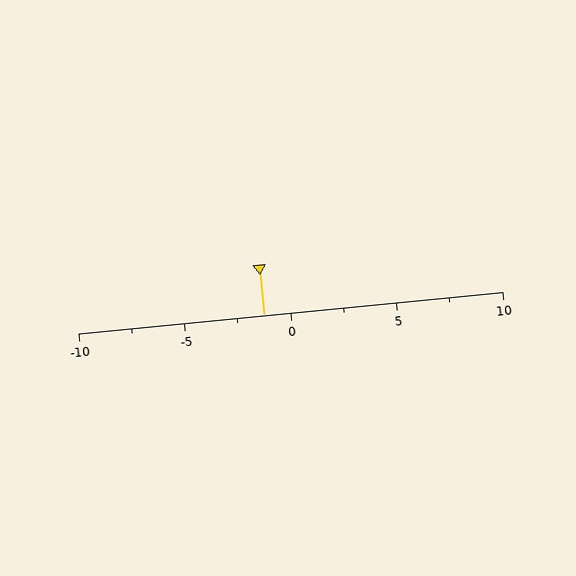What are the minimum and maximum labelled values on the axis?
The axis runs from -10 to 10.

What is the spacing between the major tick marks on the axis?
The major ticks are spaced 5 apart.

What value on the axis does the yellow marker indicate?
The marker indicates approximately -1.2.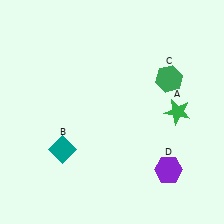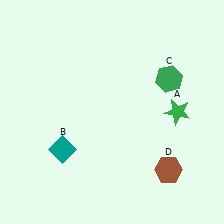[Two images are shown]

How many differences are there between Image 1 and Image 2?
There is 1 difference between the two images.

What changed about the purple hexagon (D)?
In Image 1, D is purple. In Image 2, it changed to brown.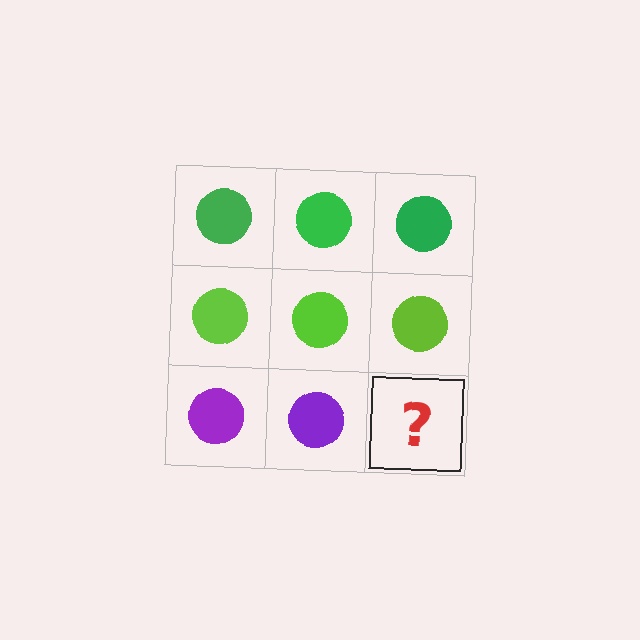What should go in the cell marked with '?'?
The missing cell should contain a purple circle.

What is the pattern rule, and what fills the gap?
The rule is that each row has a consistent color. The gap should be filled with a purple circle.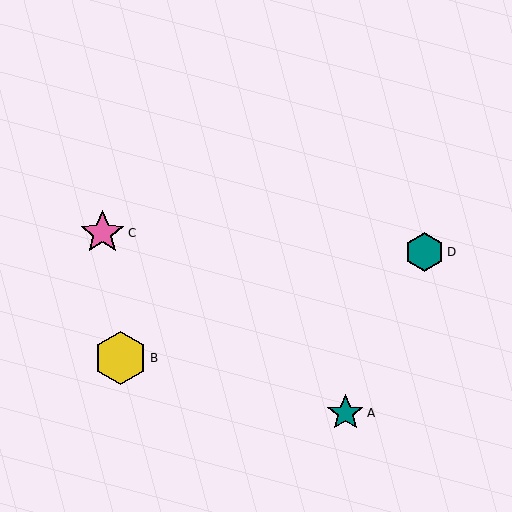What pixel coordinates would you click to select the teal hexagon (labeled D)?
Click at (424, 252) to select the teal hexagon D.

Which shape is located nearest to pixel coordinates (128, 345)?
The yellow hexagon (labeled B) at (121, 358) is nearest to that location.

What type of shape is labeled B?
Shape B is a yellow hexagon.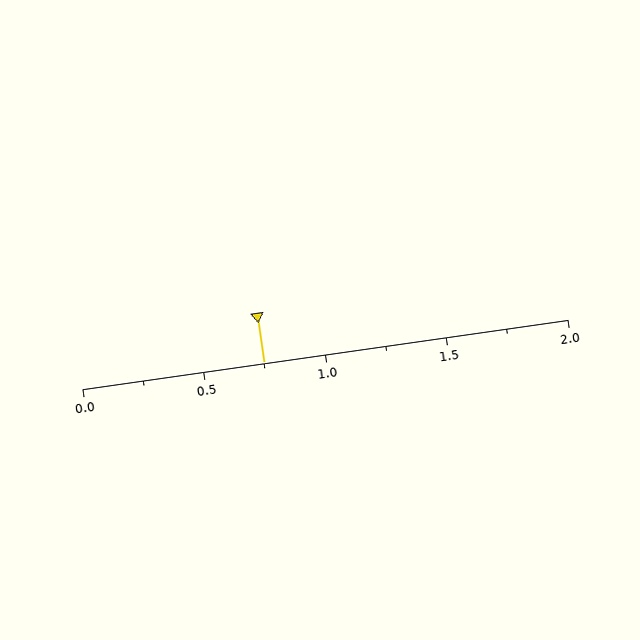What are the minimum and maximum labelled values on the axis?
The axis runs from 0.0 to 2.0.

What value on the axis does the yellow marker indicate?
The marker indicates approximately 0.75.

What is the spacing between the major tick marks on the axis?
The major ticks are spaced 0.5 apart.